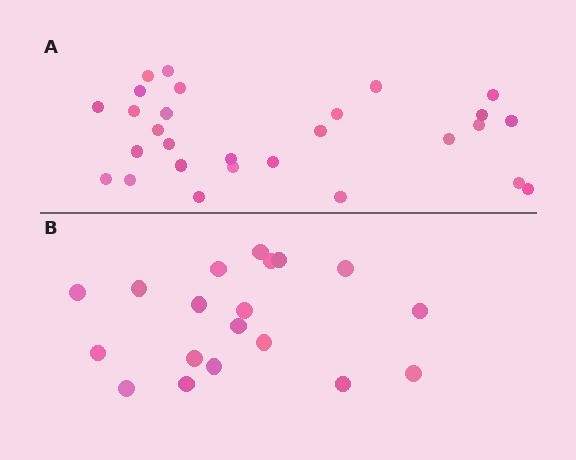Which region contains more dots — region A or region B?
Region A (the top region) has more dots.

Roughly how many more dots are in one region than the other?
Region A has roughly 8 or so more dots than region B.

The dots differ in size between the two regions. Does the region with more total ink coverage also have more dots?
No. Region B has more total ink coverage because its dots are larger, but region A actually contains more individual dots. Total area can be misleading — the number of items is what matters here.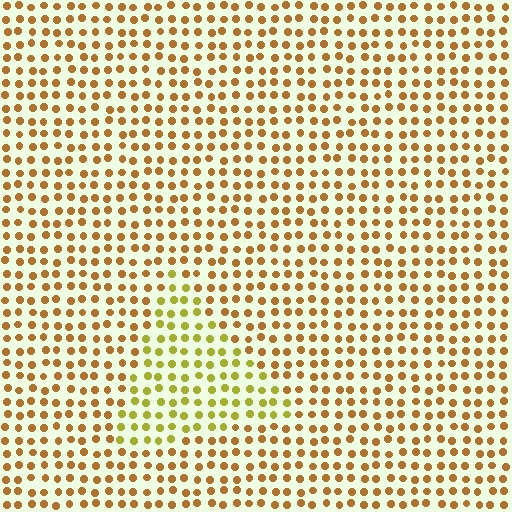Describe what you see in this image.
The image is filled with small brown elements in a uniform arrangement. A triangle-shaped region is visible where the elements are tinted to a slightly different hue, forming a subtle color boundary.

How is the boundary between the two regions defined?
The boundary is defined purely by a slight shift in hue (about 34 degrees). Spacing, size, and orientation are identical on both sides.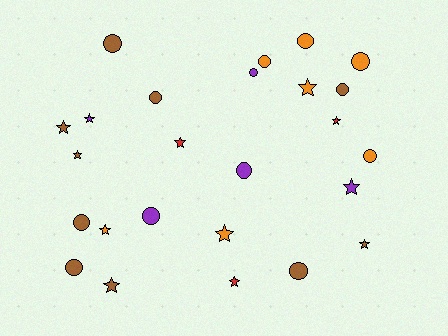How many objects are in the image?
There are 25 objects.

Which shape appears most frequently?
Circle, with 13 objects.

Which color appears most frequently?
Brown, with 10 objects.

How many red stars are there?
There are 3 red stars.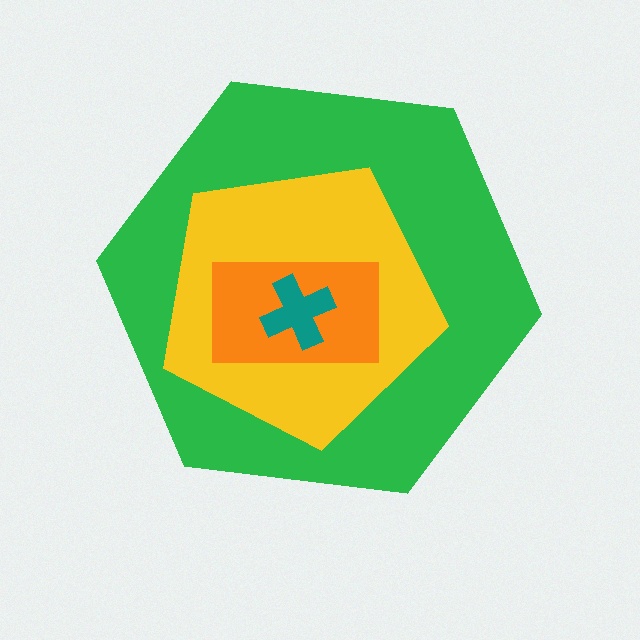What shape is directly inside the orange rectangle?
The teal cross.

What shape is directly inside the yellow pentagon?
The orange rectangle.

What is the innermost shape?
The teal cross.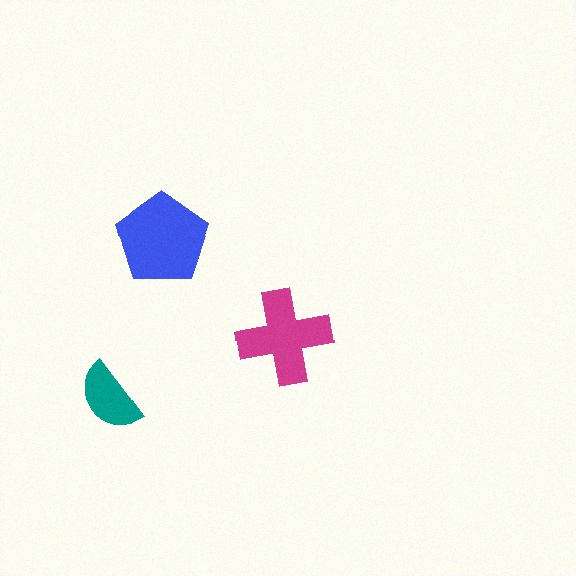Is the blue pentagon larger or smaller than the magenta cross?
Larger.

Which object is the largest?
The blue pentagon.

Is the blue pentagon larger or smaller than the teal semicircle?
Larger.